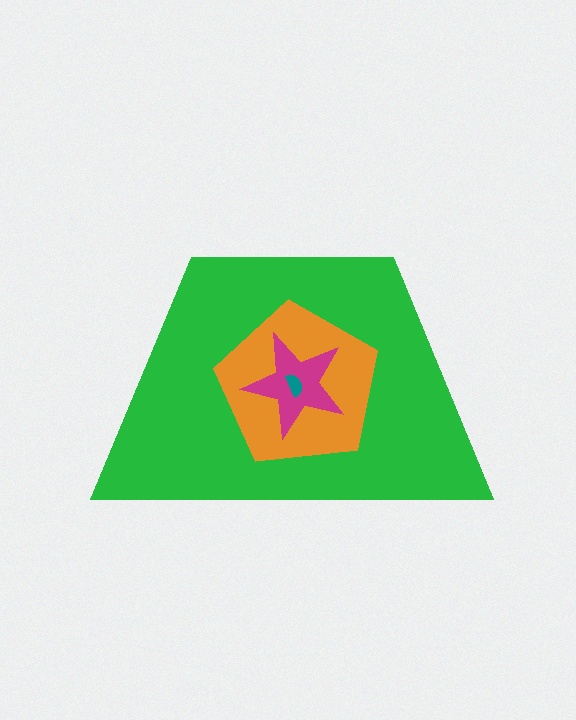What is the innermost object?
The teal semicircle.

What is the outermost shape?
The green trapezoid.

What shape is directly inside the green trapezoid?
The orange pentagon.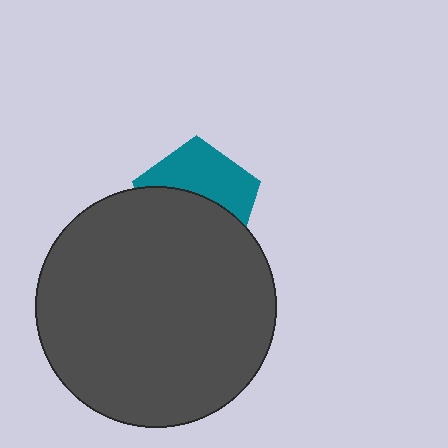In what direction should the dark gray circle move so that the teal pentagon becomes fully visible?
The dark gray circle should move down. That is the shortest direction to clear the overlap and leave the teal pentagon fully visible.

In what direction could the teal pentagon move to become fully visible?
The teal pentagon could move up. That would shift it out from behind the dark gray circle entirely.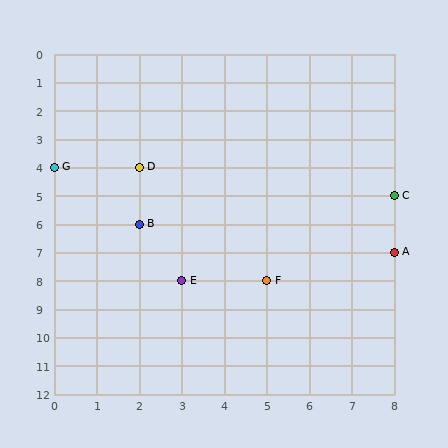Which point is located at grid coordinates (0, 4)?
Point G is at (0, 4).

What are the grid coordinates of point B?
Point B is at grid coordinates (2, 6).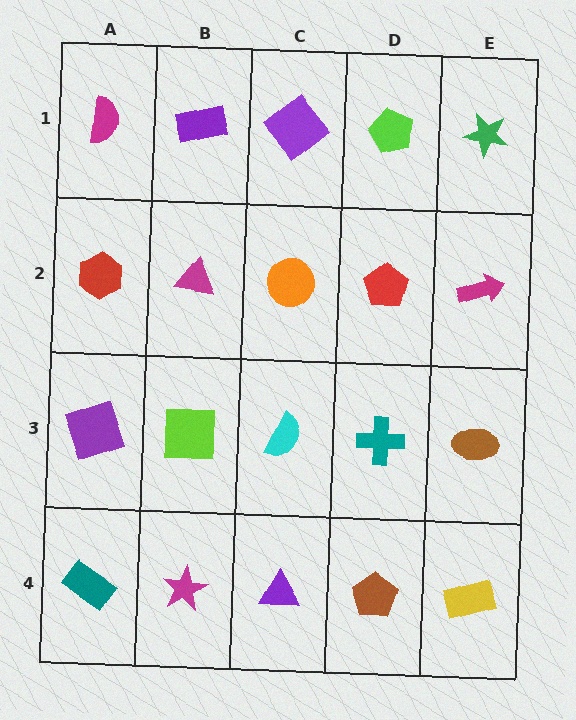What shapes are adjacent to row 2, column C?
A purple diamond (row 1, column C), a cyan semicircle (row 3, column C), a magenta triangle (row 2, column B), a red pentagon (row 2, column D).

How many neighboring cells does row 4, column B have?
3.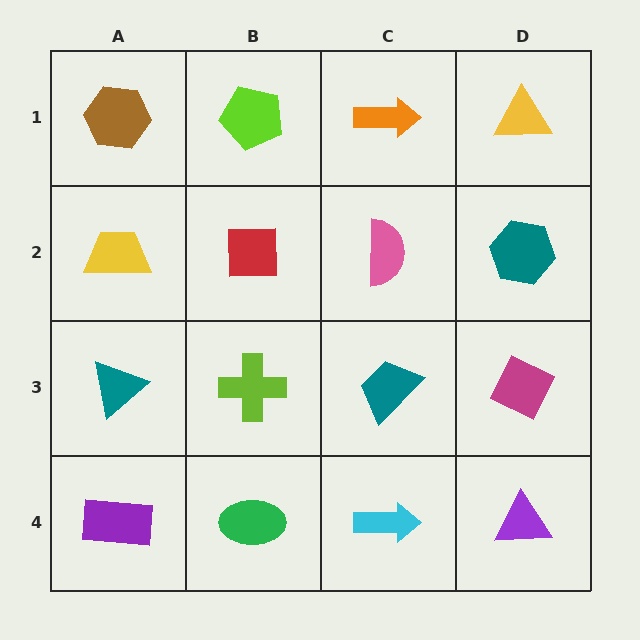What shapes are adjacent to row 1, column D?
A teal hexagon (row 2, column D), an orange arrow (row 1, column C).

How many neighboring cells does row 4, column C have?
3.